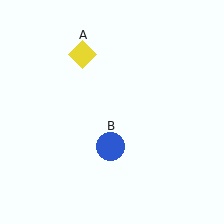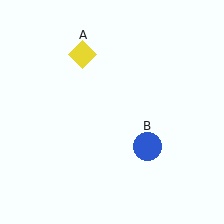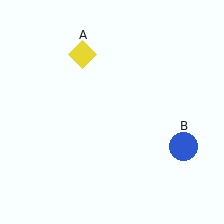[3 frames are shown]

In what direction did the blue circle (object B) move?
The blue circle (object B) moved right.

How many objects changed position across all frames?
1 object changed position: blue circle (object B).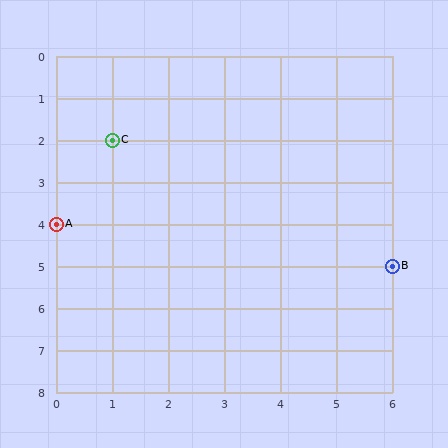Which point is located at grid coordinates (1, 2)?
Point C is at (1, 2).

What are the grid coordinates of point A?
Point A is at grid coordinates (0, 4).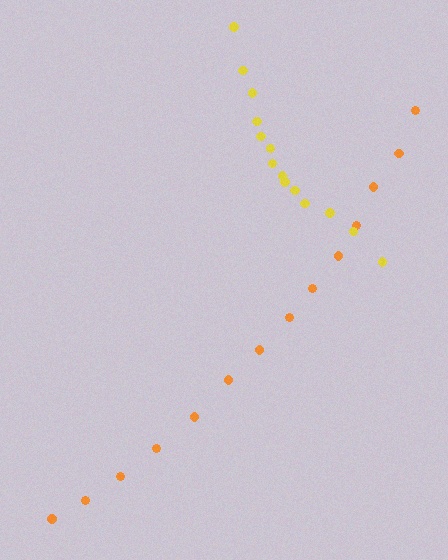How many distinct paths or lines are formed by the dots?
There are 2 distinct paths.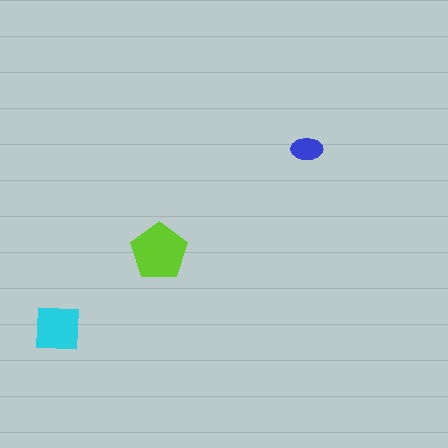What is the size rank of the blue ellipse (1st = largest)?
3rd.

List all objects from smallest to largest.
The blue ellipse, the cyan square, the lime pentagon.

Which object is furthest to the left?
The cyan square is leftmost.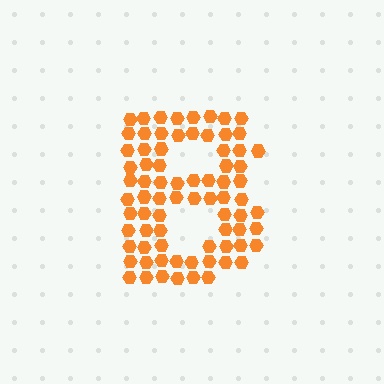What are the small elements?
The small elements are hexagons.